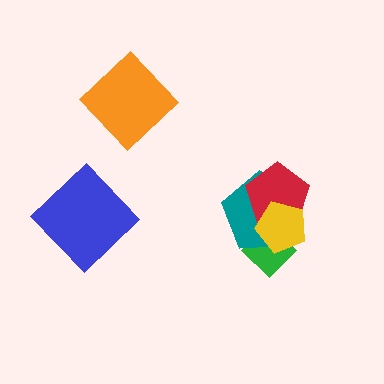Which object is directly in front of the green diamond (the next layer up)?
The teal pentagon is directly in front of the green diamond.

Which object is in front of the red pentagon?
The yellow pentagon is in front of the red pentagon.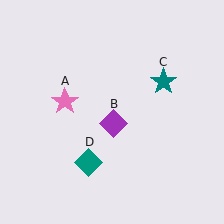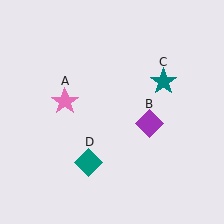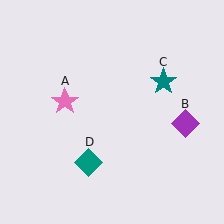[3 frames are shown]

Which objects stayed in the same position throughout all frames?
Pink star (object A) and teal star (object C) and teal diamond (object D) remained stationary.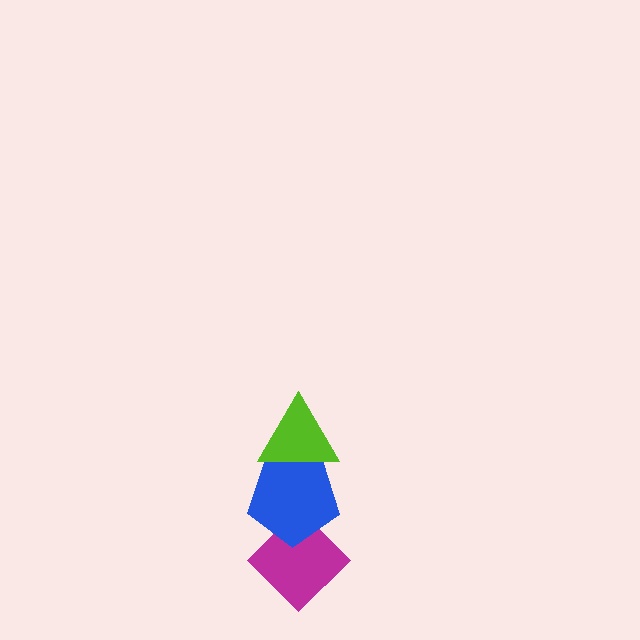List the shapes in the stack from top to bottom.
From top to bottom: the lime triangle, the blue pentagon, the magenta diamond.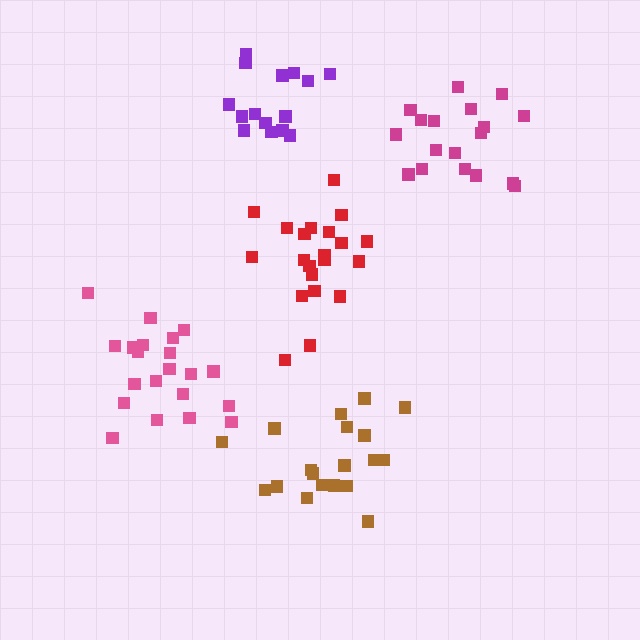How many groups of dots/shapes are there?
There are 5 groups.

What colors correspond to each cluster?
The clusters are colored: purple, brown, magenta, pink, red.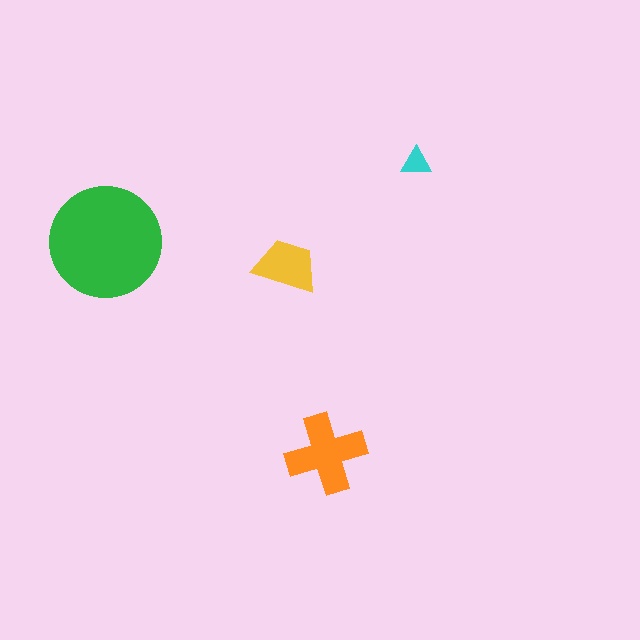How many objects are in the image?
There are 4 objects in the image.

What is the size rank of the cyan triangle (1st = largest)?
4th.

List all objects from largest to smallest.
The green circle, the orange cross, the yellow trapezoid, the cyan triangle.